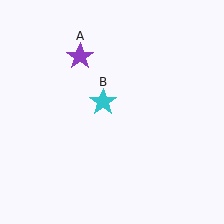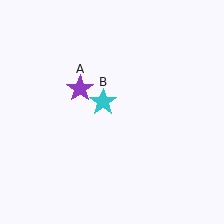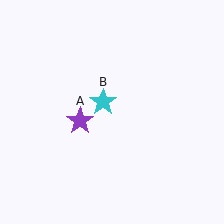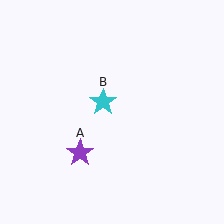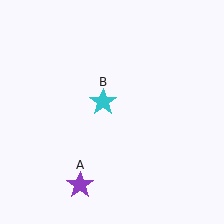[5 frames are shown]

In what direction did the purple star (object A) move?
The purple star (object A) moved down.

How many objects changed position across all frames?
1 object changed position: purple star (object A).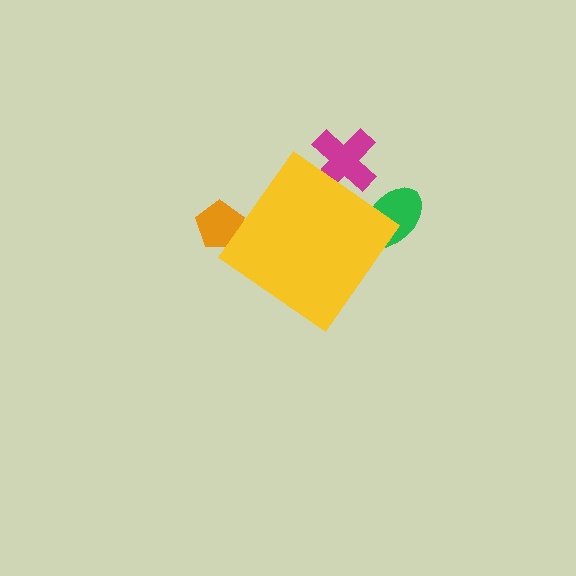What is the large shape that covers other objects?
A yellow diamond.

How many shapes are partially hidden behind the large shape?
3 shapes are partially hidden.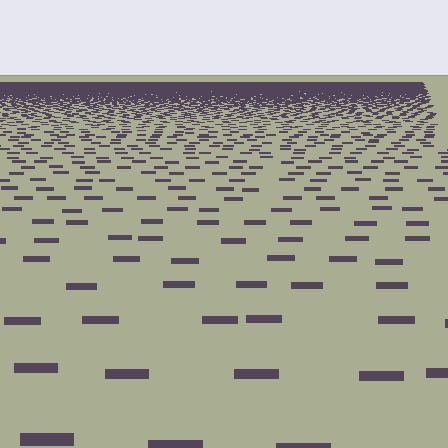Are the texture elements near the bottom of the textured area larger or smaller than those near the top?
Larger. Near the bottom, elements are closer to the viewer and appear at a bigger on-screen size.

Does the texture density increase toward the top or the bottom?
Density increases toward the top.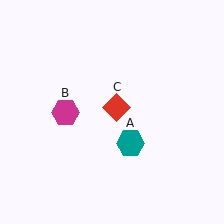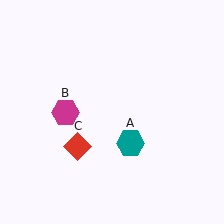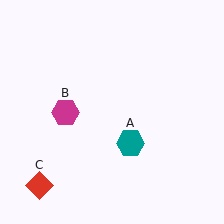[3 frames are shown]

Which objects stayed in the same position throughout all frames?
Teal hexagon (object A) and magenta hexagon (object B) remained stationary.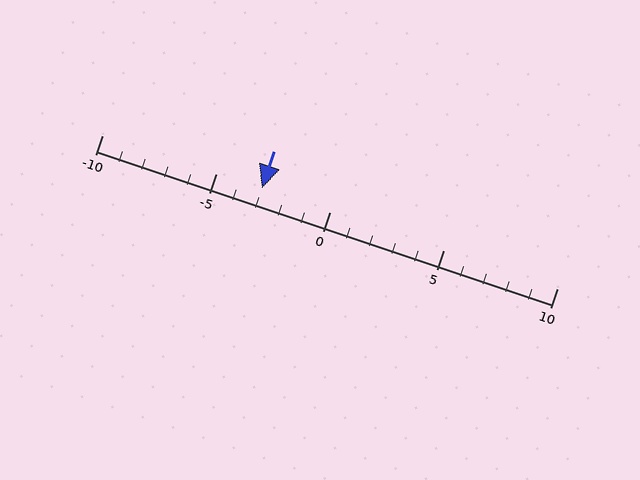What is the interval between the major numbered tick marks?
The major tick marks are spaced 5 units apart.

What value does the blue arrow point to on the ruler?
The blue arrow points to approximately -3.